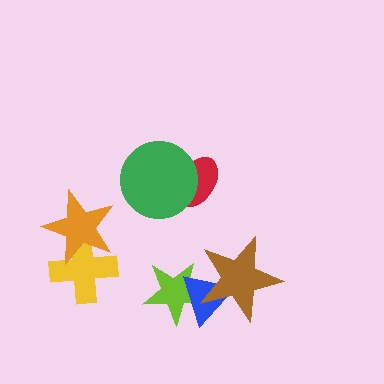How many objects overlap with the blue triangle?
2 objects overlap with the blue triangle.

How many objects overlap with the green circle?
1 object overlaps with the green circle.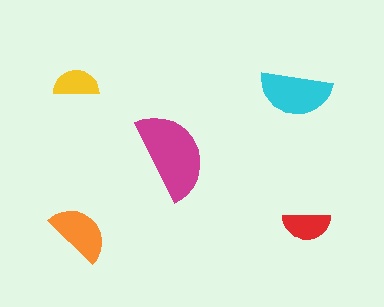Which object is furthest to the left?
The yellow semicircle is leftmost.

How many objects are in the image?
There are 5 objects in the image.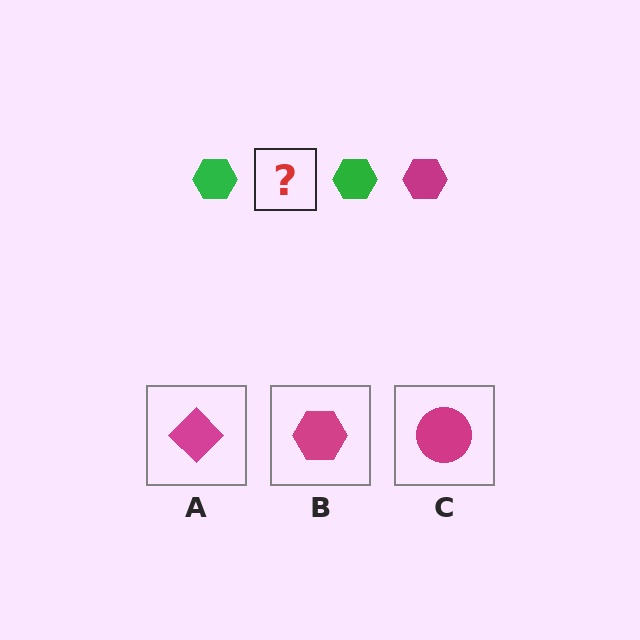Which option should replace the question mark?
Option B.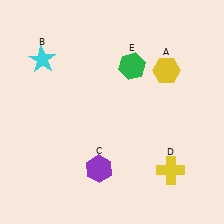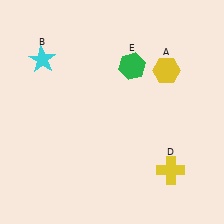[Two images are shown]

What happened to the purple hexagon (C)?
The purple hexagon (C) was removed in Image 2. It was in the bottom-left area of Image 1.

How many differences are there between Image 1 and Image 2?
There is 1 difference between the two images.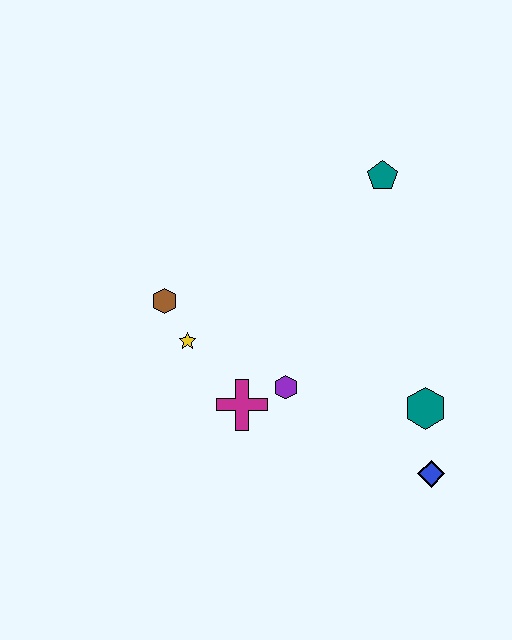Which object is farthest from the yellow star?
The blue diamond is farthest from the yellow star.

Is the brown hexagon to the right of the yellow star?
No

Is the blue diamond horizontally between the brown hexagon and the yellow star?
No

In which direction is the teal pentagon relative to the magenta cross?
The teal pentagon is above the magenta cross.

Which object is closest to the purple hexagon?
The magenta cross is closest to the purple hexagon.